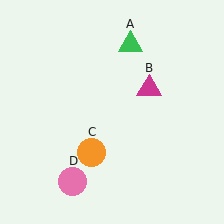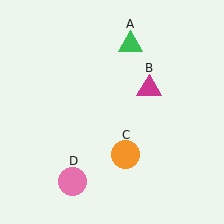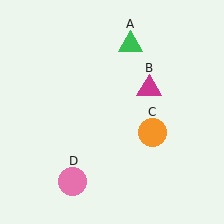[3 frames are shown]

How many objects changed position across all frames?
1 object changed position: orange circle (object C).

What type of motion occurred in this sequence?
The orange circle (object C) rotated counterclockwise around the center of the scene.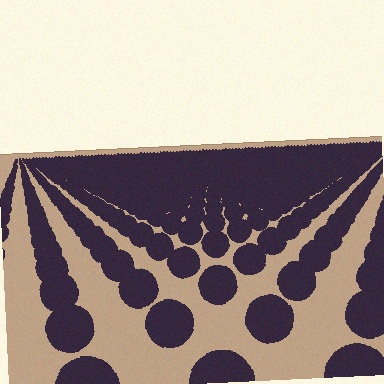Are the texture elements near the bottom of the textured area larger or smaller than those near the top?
Larger. Near the bottom, elements are closer to the viewer and appear at a bigger on-screen size.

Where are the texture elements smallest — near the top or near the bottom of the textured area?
Near the top.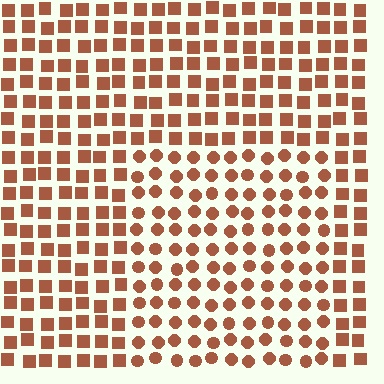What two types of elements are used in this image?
The image uses circles inside the rectangle region and squares outside it.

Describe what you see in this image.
The image is filled with small brown elements arranged in a uniform grid. A rectangle-shaped region contains circles, while the surrounding area contains squares. The boundary is defined purely by the change in element shape.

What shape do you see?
I see a rectangle.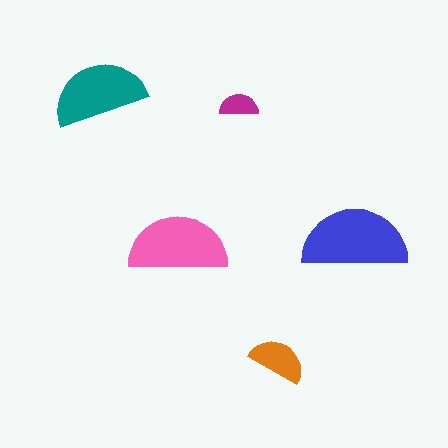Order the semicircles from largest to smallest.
the blue one, the pink one, the teal one, the orange one, the magenta one.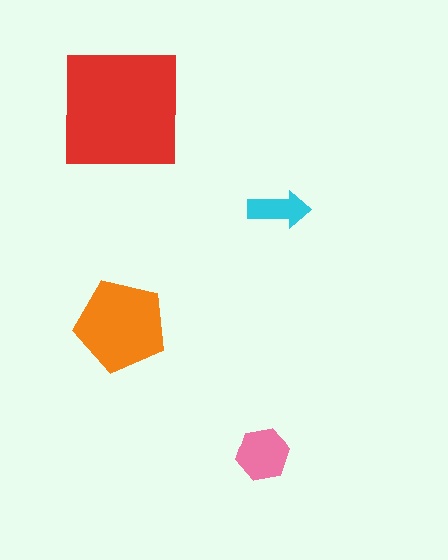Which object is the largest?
The red square.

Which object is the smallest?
The cyan arrow.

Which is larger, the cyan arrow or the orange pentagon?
The orange pentagon.